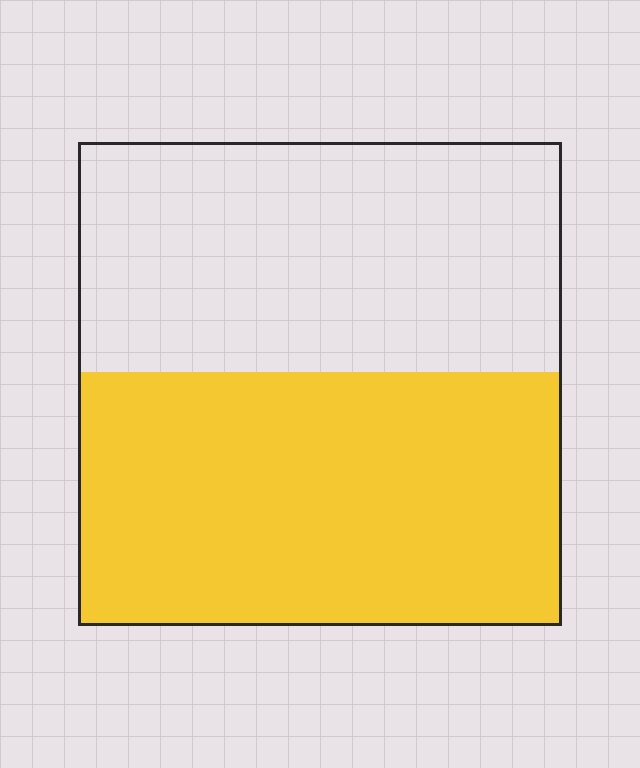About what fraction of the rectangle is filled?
About one half (1/2).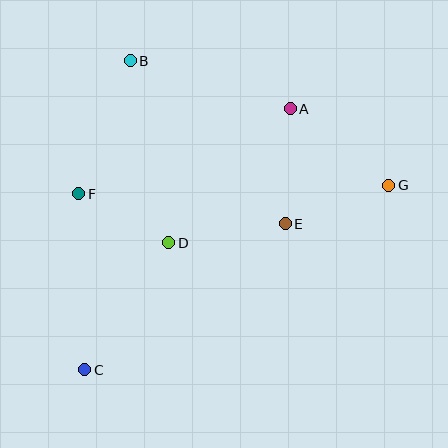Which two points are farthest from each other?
Points C and G are farthest from each other.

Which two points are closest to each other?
Points D and F are closest to each other.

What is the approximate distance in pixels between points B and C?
The distance between B and C is approximately 313 pixels.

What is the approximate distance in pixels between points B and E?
The distance between B and E is approximately 225 pixels.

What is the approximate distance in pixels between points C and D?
The distance between C and D is approximately 152 pixels.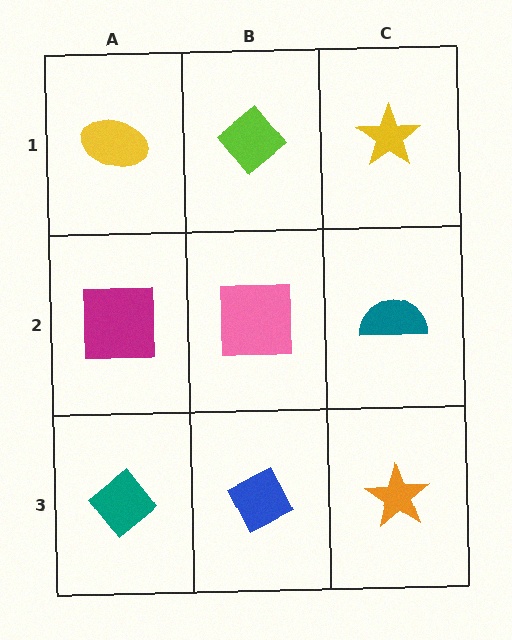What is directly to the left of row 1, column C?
A lime diamond.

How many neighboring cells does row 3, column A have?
2.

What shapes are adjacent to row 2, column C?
A yellow star (row 1, column C), an orange star (row 3, column C), a pink square (row 2, column B).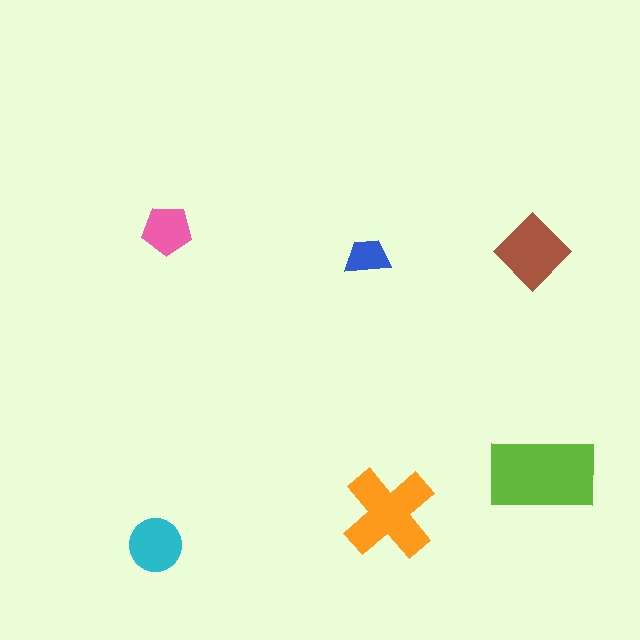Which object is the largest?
The lime rectangle.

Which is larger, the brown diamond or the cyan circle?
The brown diamond.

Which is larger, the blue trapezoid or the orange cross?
The orange cross.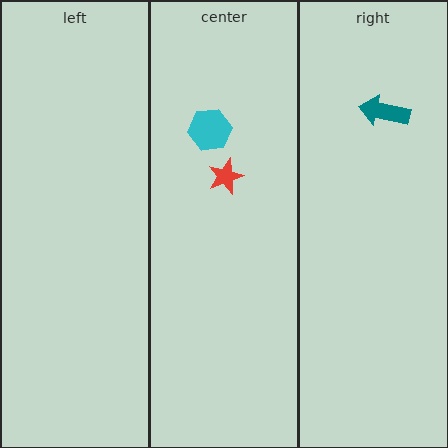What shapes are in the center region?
The cyan hexagon, the red star.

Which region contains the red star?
The center region.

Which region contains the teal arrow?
The right region.